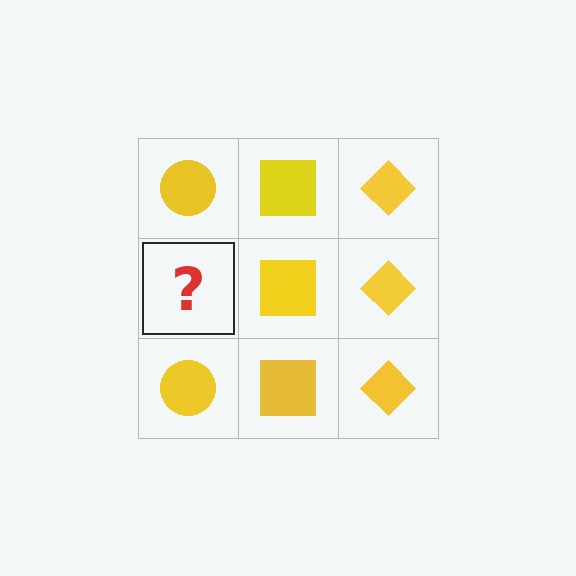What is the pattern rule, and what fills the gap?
The rule is that each column has a consistent shape. The gap should be filled with a yellow circle.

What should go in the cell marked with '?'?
The missing cell should contain a yellow circle.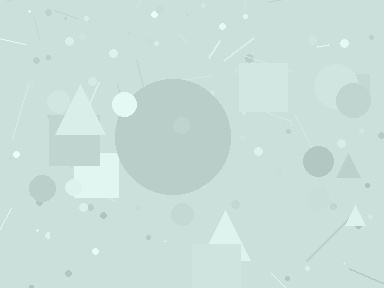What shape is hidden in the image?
A circle is hidden in the image.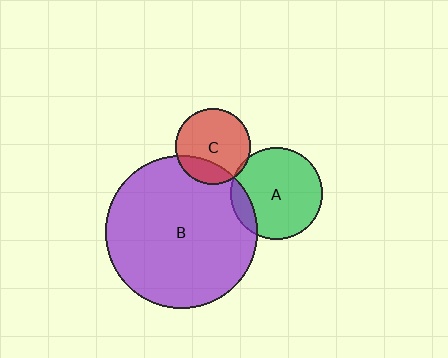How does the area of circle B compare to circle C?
Approximately 4.1 times.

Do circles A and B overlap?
Yes.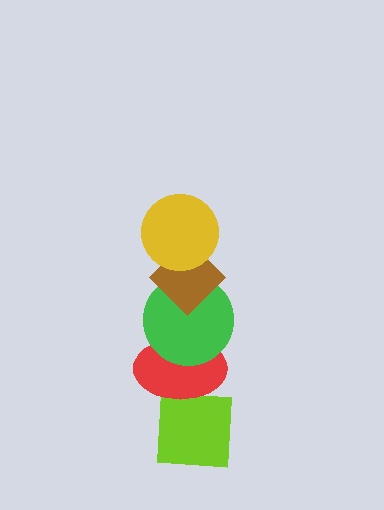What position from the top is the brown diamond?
The brown diamond is 2nd from the top.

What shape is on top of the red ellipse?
The green circle is on top of the red ellipse.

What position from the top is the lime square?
The lime square is 5th from the top.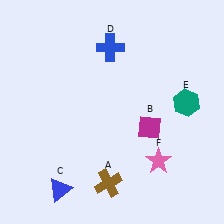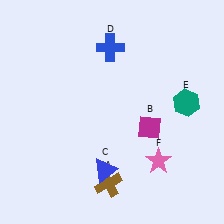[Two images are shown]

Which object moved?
The blue triangle (C) moved right.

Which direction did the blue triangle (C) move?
The blue triangle (C) moved right.